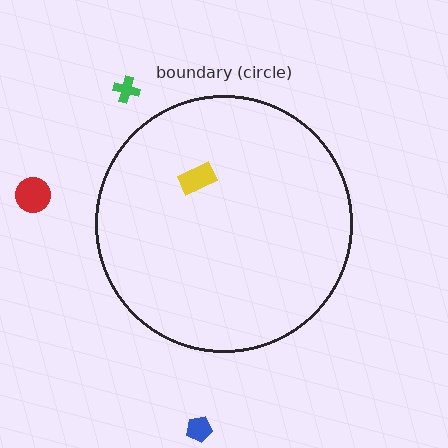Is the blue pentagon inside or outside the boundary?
Outside.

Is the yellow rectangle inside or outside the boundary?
Inside.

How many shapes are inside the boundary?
1 inside, 3 outside.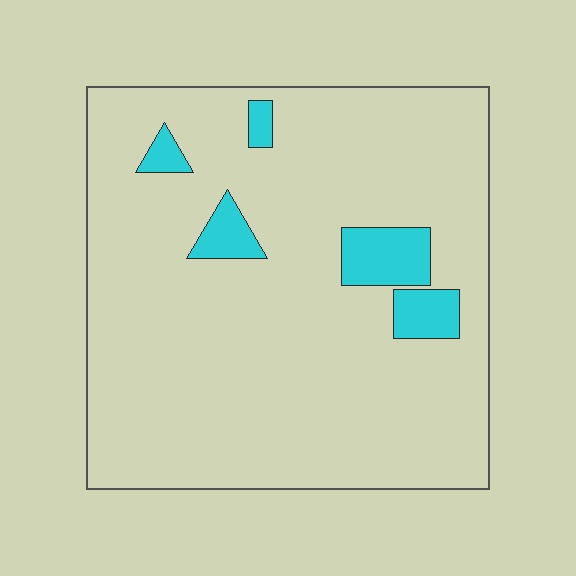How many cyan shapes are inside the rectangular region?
5.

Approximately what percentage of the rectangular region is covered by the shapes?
Approximately 10%.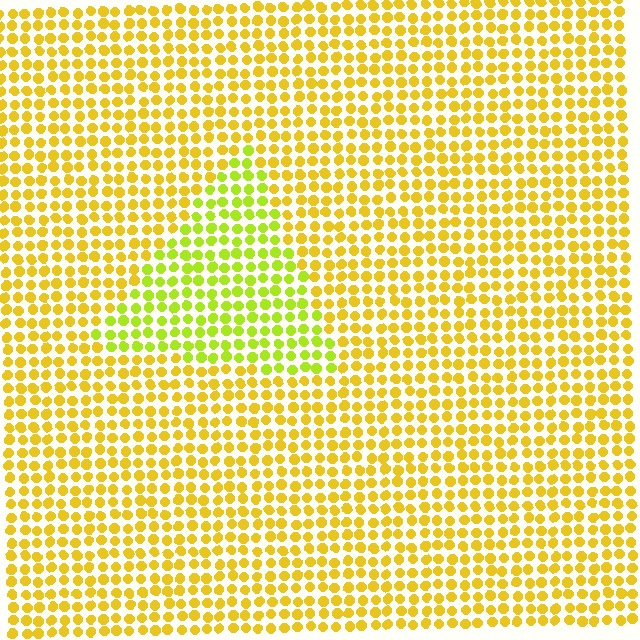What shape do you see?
I see a triangle.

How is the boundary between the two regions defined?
The boundary is defined purely by a slight shift in hue (about 30 degrees). Spacing, size, and orientation are identical on both sides.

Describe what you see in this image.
The image is filled with small yellow elements in a uniform arrangement. A triangle-shaped region is visible where the elements are tinted to a slightly different hue, forming a subtle color boundary.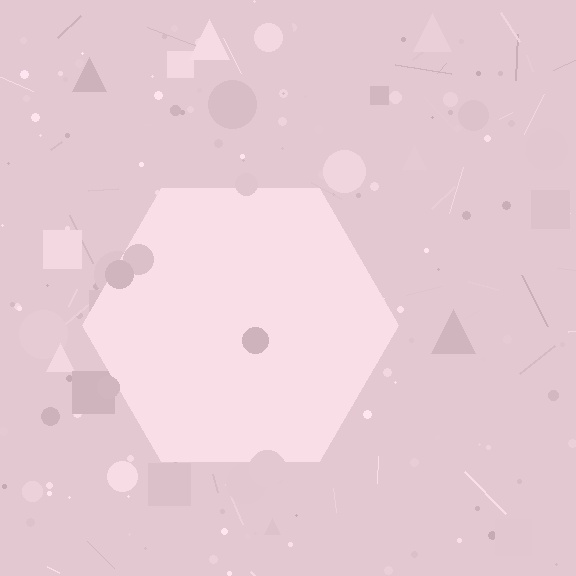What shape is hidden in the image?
A hexagon is hidden in the image.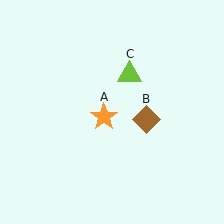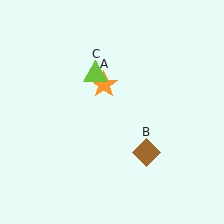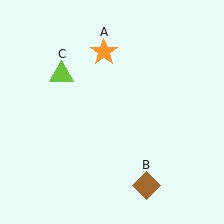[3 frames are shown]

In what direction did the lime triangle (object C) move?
The lime triangle (object C) moved left.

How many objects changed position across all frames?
3 objects changed position: orange star (object A), brown diamond (object B), lime triangle (object C).